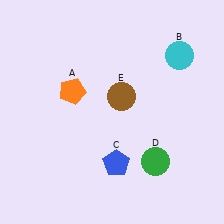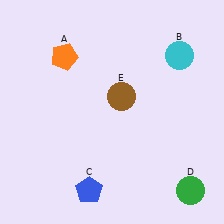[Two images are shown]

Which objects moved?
The objects that moved are: the orange pentagon (A), the blue pentagon (C), the green circle (D).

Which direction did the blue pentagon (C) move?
The blue pentagon (C) moved left.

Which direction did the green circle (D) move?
The green circle (D) moved right.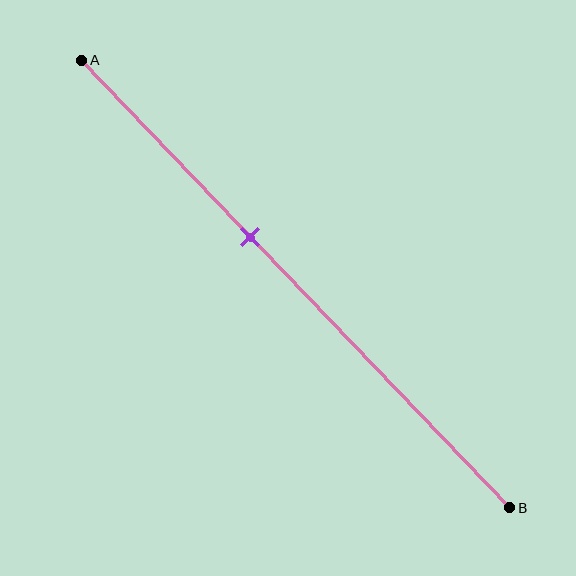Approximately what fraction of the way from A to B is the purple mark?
The purple mark is approximately 40% of the way from A to B.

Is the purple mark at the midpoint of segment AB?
No, the mark is at about 40% from A, not at the 50% midpoint.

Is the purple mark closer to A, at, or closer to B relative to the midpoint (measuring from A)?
The purple mark is closer to point A than the midpoint of segment AB.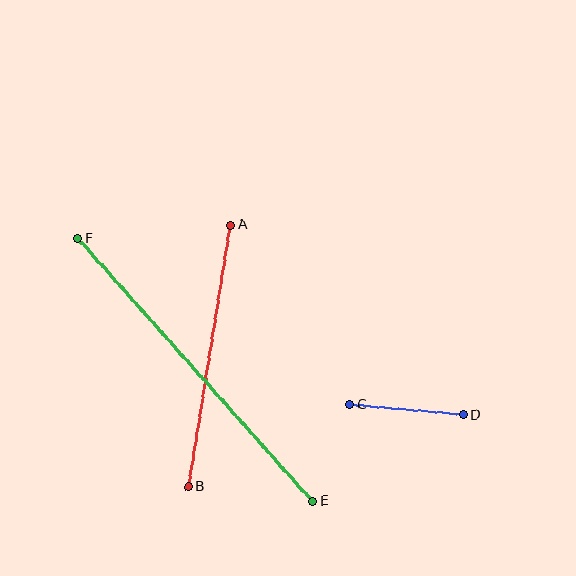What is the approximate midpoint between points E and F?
The midpoint is at approximately (195, 370) pixels.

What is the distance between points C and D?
The distance is approximately 114 pixels.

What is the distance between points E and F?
The distance is approximately 353 pixels.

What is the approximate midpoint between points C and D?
The midpoint is at approximately (407, 410) pixels.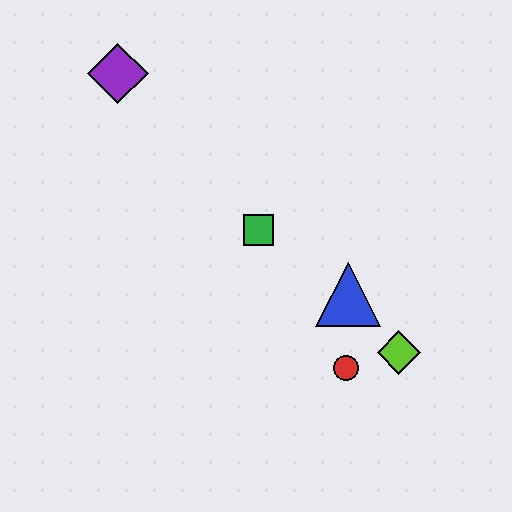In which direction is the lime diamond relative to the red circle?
The lime diamond is to the right of the red circle.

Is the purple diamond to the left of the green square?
Yes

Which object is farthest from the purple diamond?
The lime diamond is farthest from the purple diamond.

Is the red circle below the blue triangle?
Yes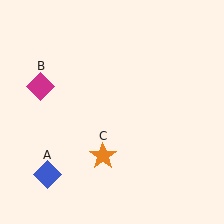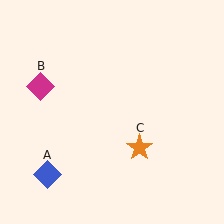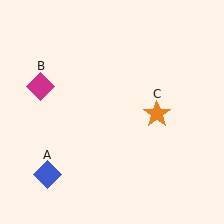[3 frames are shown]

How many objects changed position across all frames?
1 object changed position: orange star (object C).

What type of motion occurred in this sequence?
The orange star (object C) rotated counterclockwise around the center of the scene.